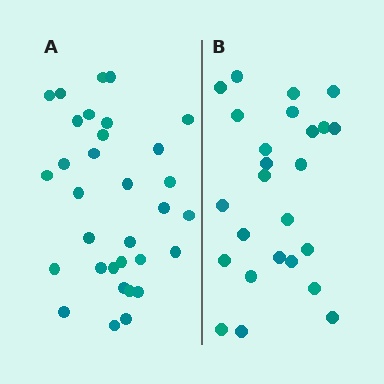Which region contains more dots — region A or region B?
Region A (the left region) has more dots.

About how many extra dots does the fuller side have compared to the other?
Region A has roughly 8 or so more dots than region B.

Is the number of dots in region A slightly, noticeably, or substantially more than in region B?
Region A has noticeably more, but not dramatically so. The ratio is roughly 1.3 to 1.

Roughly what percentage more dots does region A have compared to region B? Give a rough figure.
About 30% more.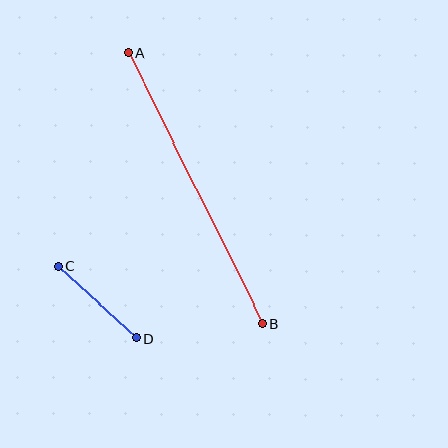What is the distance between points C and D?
The distance is approximately 106 pixels.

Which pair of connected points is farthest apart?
Points A and B are farthest apart.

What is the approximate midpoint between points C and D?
The midpoint is at approximately (97, 302) pixels.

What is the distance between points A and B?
The distance is approximately 302 pixels.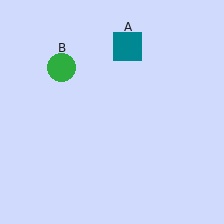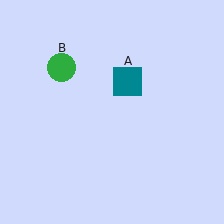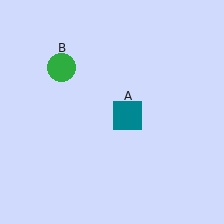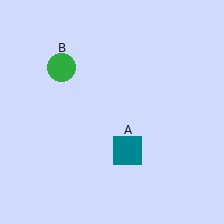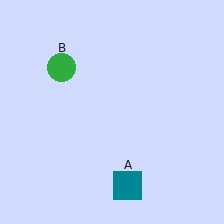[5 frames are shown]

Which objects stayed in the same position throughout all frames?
Green circle (object B) remained stationary.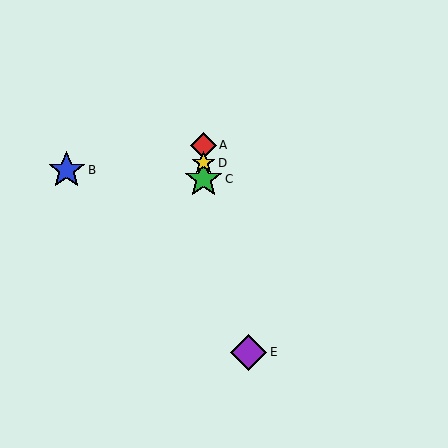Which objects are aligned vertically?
Objects A, C, D are aligned vertically.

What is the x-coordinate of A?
Object A is at x≈203.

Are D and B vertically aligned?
No, D is at x≈203 and B is at x≈67.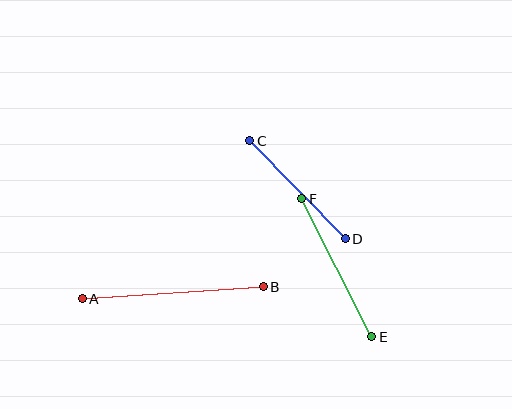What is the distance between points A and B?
The distance is approximately 182 pixels.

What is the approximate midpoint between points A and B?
The midpoint is at approximately (173, 293) pixels.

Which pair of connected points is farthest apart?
Points A and B are farthest apart.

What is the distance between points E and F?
The distance is approximately 155 pixels.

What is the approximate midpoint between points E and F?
The midpoint is at approximately (337, 268) pixels.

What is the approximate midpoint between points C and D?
The midpoint is at approximately (298, 190) pixels.